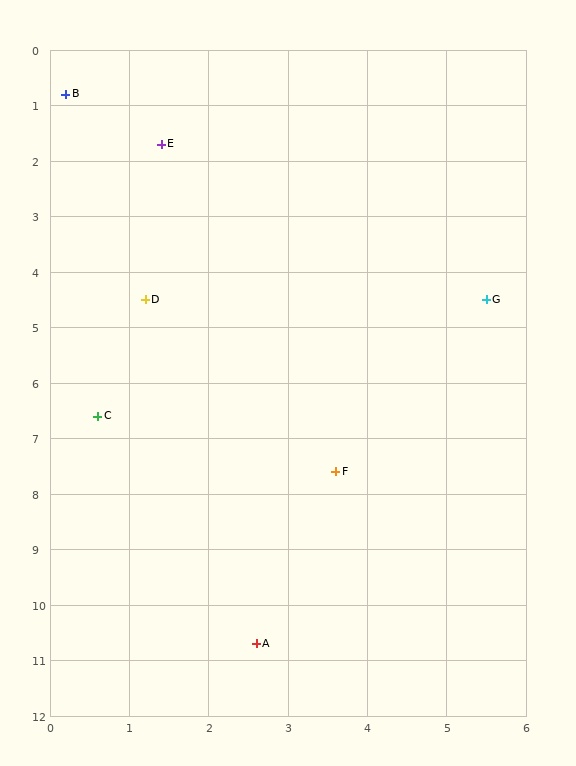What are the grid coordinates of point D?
Point D is at approximately (1.2, 4.5).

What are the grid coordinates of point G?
Point G is at approximately (5.5, 4.5).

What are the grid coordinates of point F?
Point F is at approximately (3.6, 7.6).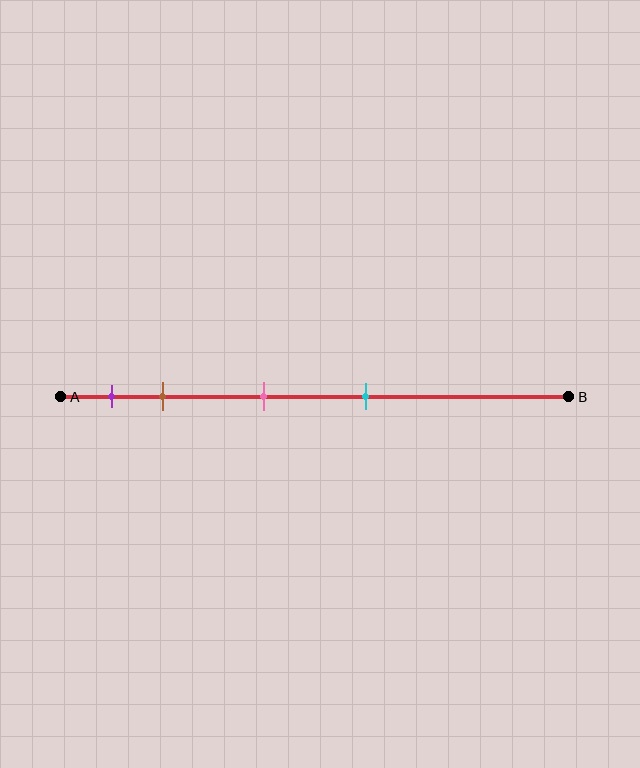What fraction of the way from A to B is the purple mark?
The purple mark is approximately 10% (0.1) of the way from A to B.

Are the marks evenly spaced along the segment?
No, the marks are not evenly spaced.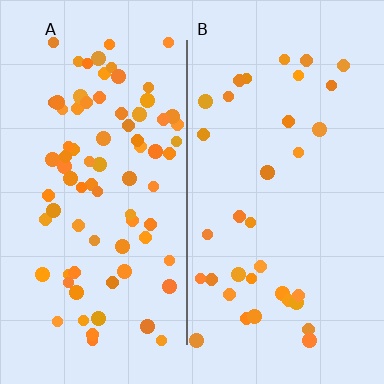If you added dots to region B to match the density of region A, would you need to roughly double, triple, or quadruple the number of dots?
Approximately double.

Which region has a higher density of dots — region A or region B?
A (the left).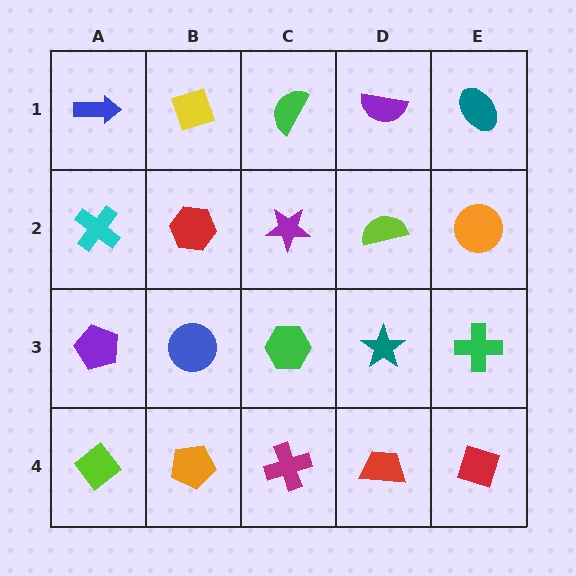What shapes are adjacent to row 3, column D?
A lime semicircle (row 2, column D), a red trapezoid (row 4, column D), a green hexagon (row 3, column C), a green cross (row 3, column E).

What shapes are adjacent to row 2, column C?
A green semicircle (row 1, column C), a green hexagon (row 3, column C), a red hexagon (row 2, column B), a lime semicircle (row 2, column D).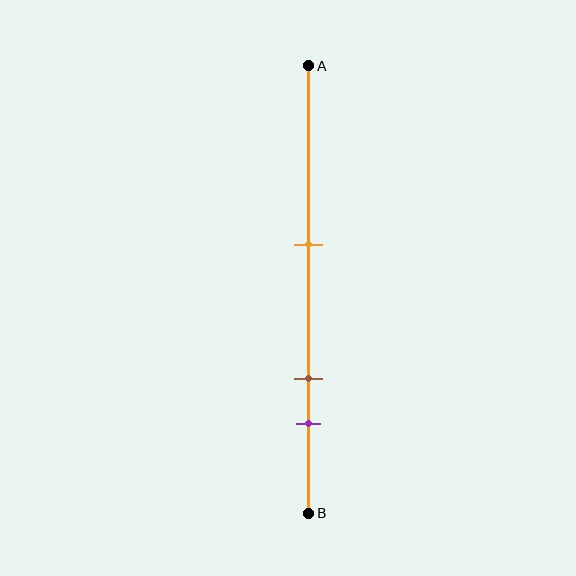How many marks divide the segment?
There are 3 marks dividing the segment.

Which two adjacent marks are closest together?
The brown and purple marks are the closest adjacent pair.